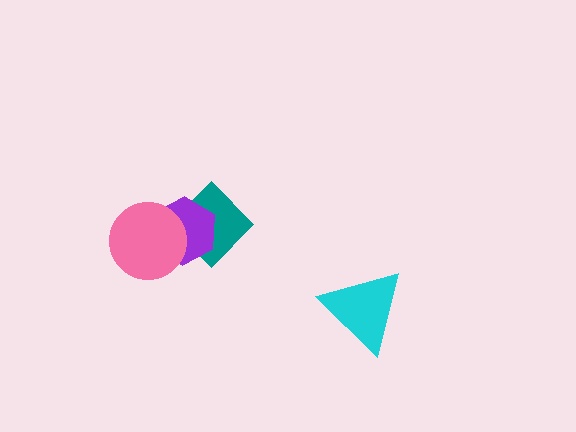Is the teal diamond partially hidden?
Yes, it is partially covered by another shape.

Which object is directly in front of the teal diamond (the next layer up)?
The purple hexagon is directly in front of the teal diamond.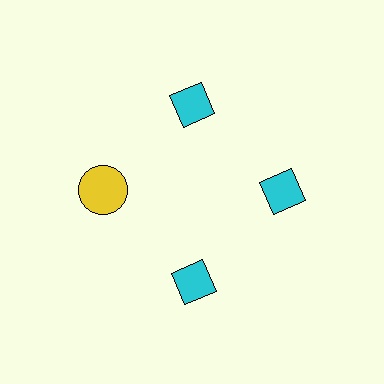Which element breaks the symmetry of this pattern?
The yellow circle at roughly the 9 o'clock position breaks the symmetry. All other shapes are cyan diamonds.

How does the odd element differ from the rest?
It differs in both color (yellow instead of cyan) and shape (circle instead of diamond).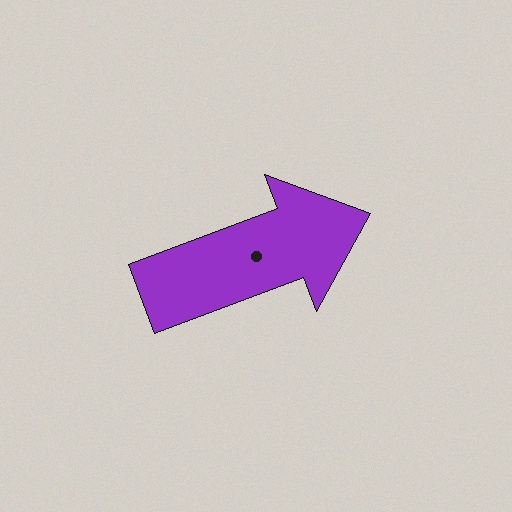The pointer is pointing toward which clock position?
Roughly 2 o'clock.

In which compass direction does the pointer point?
East.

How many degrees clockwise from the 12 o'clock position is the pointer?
Approximately 70 degrees.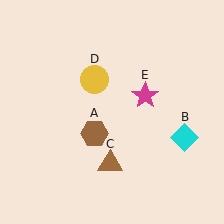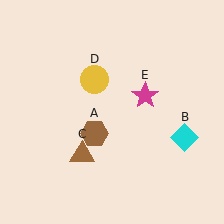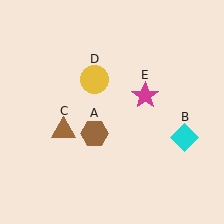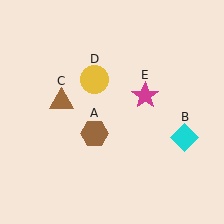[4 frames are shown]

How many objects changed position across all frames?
1 object changed position: brown triangle (object C).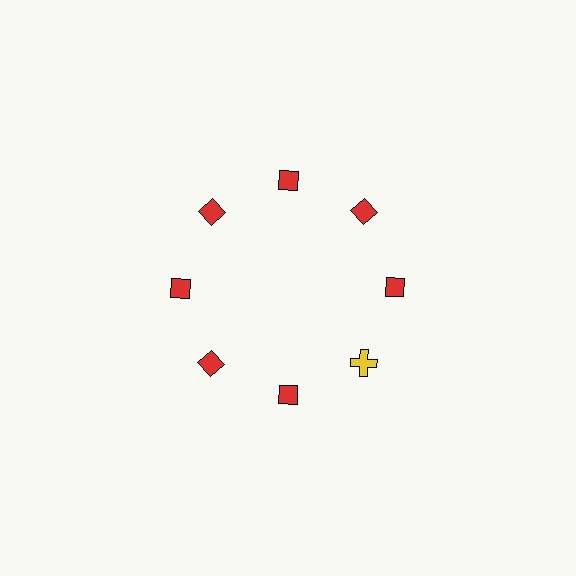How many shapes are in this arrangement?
There are 8 shapes arranged in a ring pattern.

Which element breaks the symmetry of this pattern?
The yellow cross at roughly the 4 o'clock position breaks the symmetry. All other shapes are red diamonds.